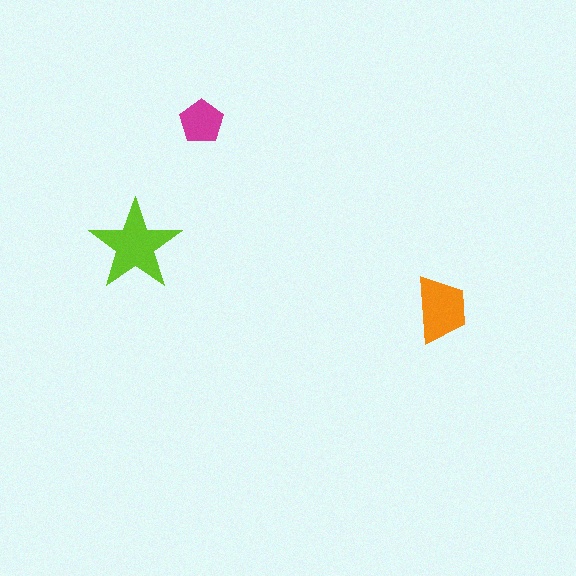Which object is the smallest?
The magenta pentagon.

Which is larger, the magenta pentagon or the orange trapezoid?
The orange trapezoid.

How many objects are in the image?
There are 3 objects in the image.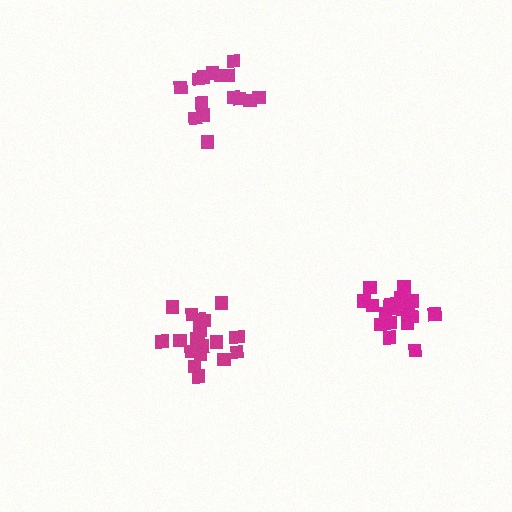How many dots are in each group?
Group 1: 15 dots, Group 2: 20 dots, Group 3: 20 dots (55 total).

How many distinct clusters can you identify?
There are 3 distinct clusters.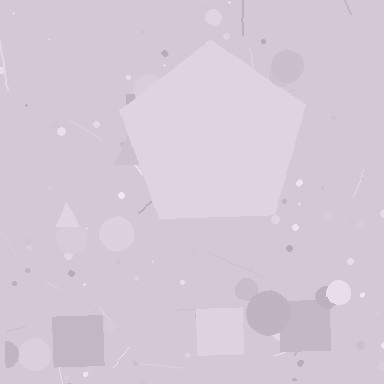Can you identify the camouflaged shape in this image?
The camouflaged shape is a pentagon.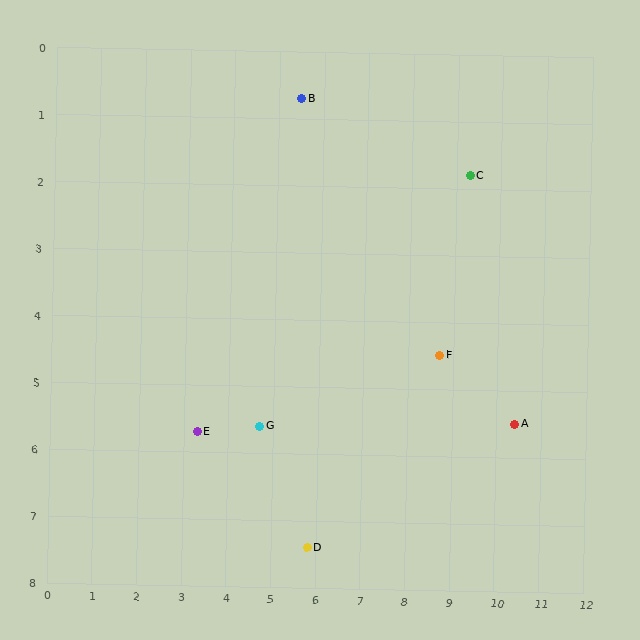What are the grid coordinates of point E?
Point E is at approximately (3.3, 5.7).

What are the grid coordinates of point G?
Point G is at approximately (4.7, 5.6).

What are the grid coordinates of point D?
Point D is at approximately (5.8, 7.4).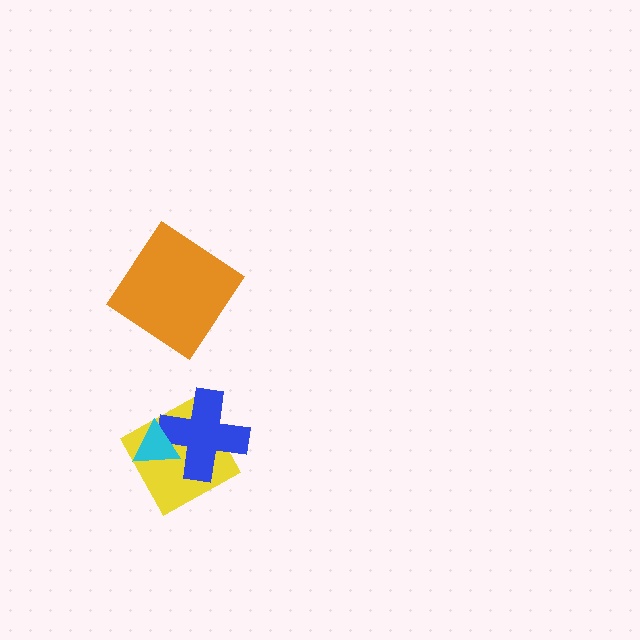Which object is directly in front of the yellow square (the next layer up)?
The blue cross is directly in front of the yellow square.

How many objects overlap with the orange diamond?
0 objects overlap with the orange diamond.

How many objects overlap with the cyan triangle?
2 objects overlap with the cyan triangle.